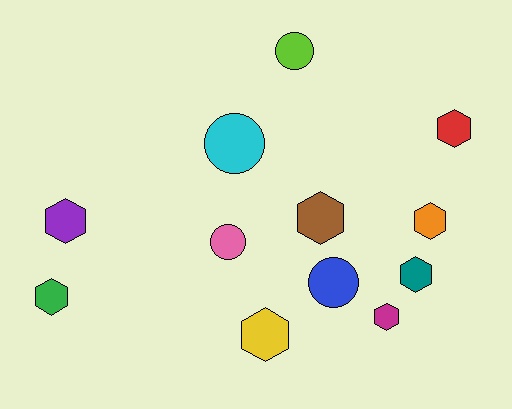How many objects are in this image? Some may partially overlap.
There are 12 objects.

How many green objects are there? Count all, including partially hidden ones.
There is 1 green object.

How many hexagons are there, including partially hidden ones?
There are 8 hexagons.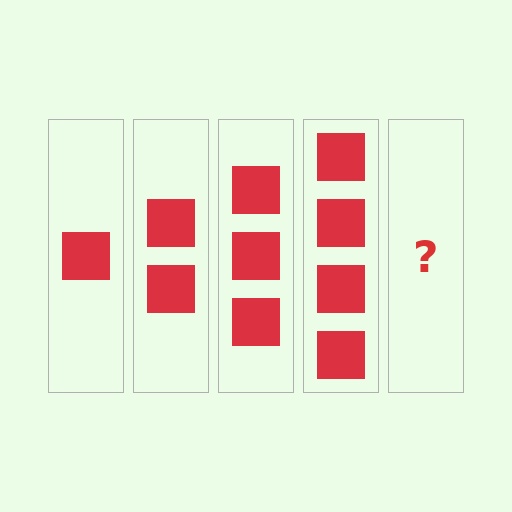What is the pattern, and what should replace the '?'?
The pattern is that each step adds one more square. The '?' should be 5 squares.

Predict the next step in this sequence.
The next step is 5 squares.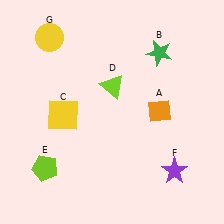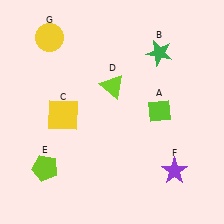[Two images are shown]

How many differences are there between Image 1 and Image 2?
There is 1 difference between the two images.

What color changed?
The diamond (A) changed from orange in Image 1 to lime in Image 2.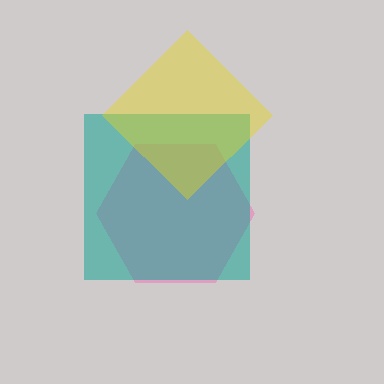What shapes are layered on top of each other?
The layered shapes are: a pink hexagon, a teal square, a yellow diamond.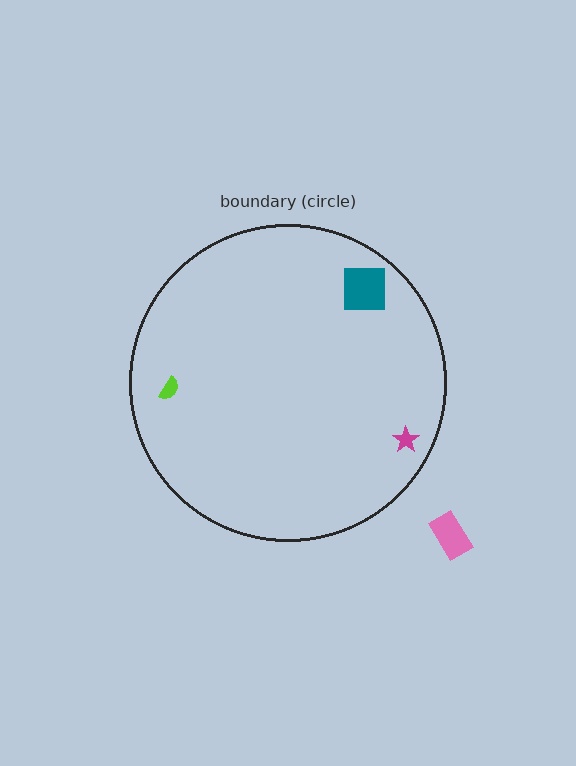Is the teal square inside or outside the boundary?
Inside.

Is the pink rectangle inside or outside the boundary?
Outside.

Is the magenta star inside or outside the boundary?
Inside.